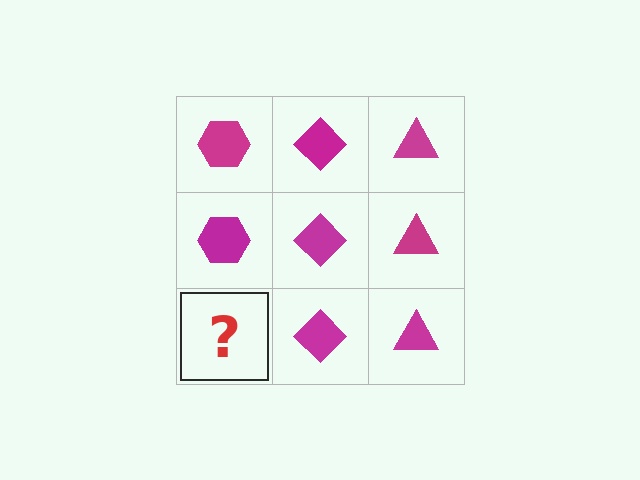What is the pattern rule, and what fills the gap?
The rule is that each column has a consistent shape. The gap should be filled with a magenta hexagon.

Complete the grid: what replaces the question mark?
The question mark should be replaced with a magenta hexagon.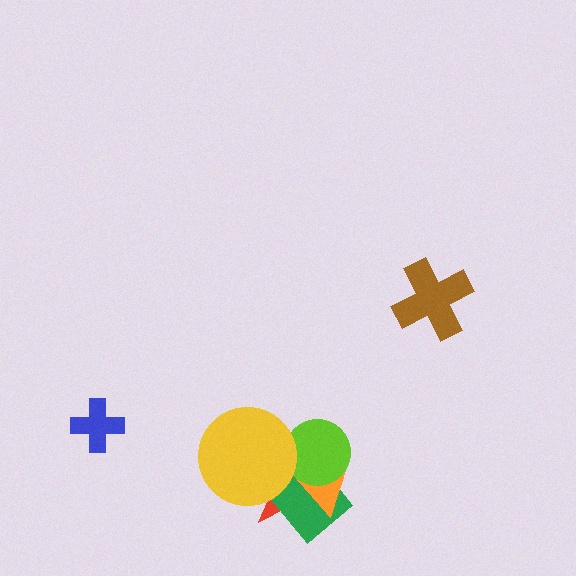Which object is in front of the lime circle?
The yellow circle is in front of the lime circle.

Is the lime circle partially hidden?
Yes, it is partially covered by another shape.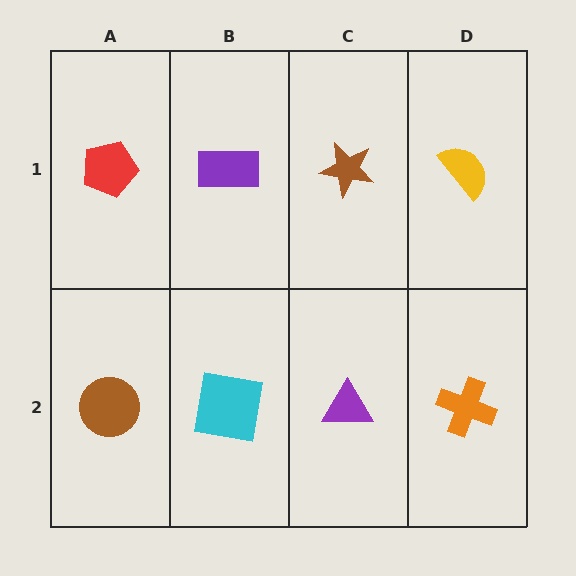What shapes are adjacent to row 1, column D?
An orange cross (row 2, column D), a brown star (row 1, column C).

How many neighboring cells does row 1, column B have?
3.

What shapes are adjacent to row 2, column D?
A yellow semicircle (row 1, column D), a purple triangle (row 2, column C).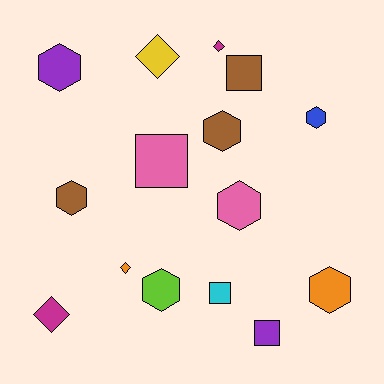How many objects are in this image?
There are 15 objects.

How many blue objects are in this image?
There is 1 blue object.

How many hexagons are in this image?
There are 7 hexagons.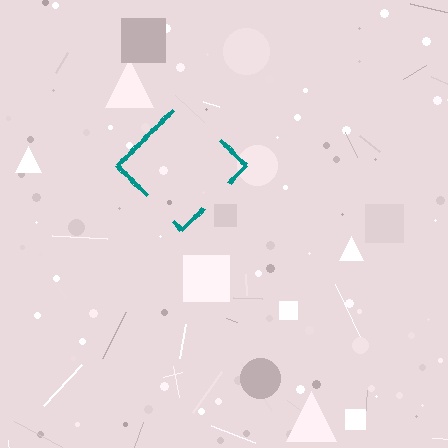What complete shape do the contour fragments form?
The contour fragments form a diamond.